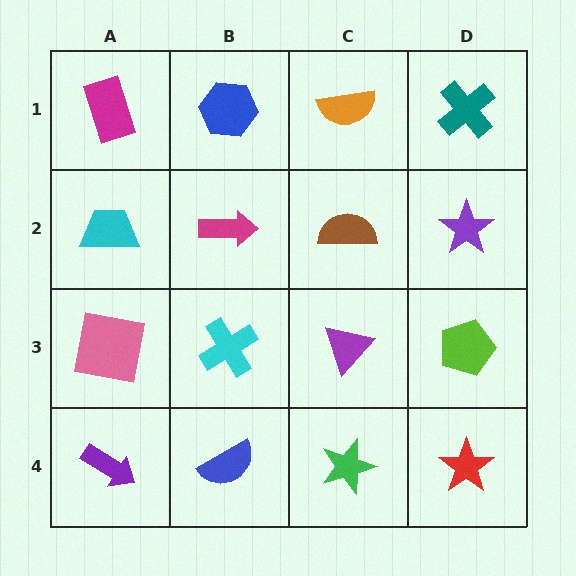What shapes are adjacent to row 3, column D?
A purple star (row 2, column D), a red star (row 4, column D), a purple triangle (row 3, column C).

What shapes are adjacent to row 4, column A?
A pink square (row 3, column A), a blue semicircle (row 4, column B).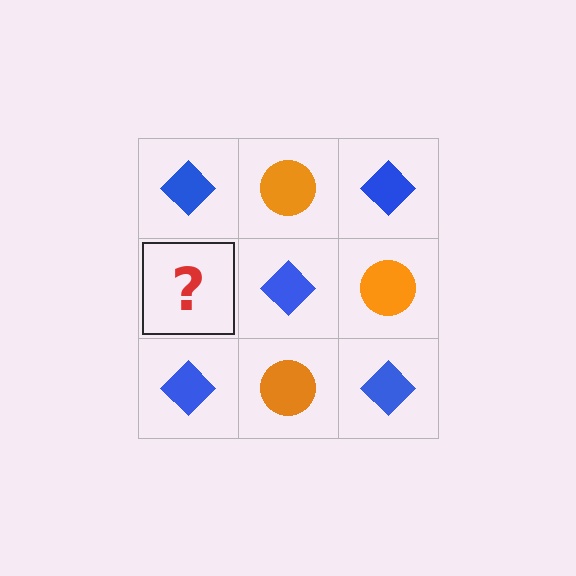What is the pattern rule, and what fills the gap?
The rule is that it alternates blue diamond and orange circle in a checkerboard pattern. The gap should be filled with an orange circle.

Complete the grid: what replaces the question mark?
The question mark should be replaced with an orange circle.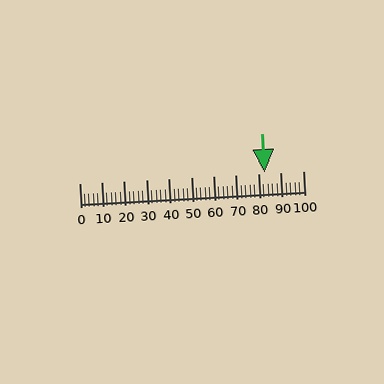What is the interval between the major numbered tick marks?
The major tick marks are spaced 10 units apart.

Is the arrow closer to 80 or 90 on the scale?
The arrow is closer to 80.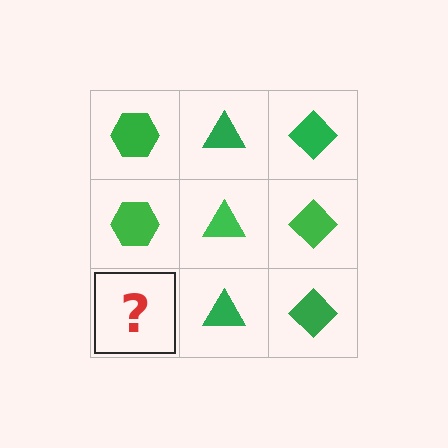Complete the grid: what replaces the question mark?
The question mark should be replaced with a green hexagon.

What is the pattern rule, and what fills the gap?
The rule is that each column has a consistent shape. The gap should be filled with a green hexagon.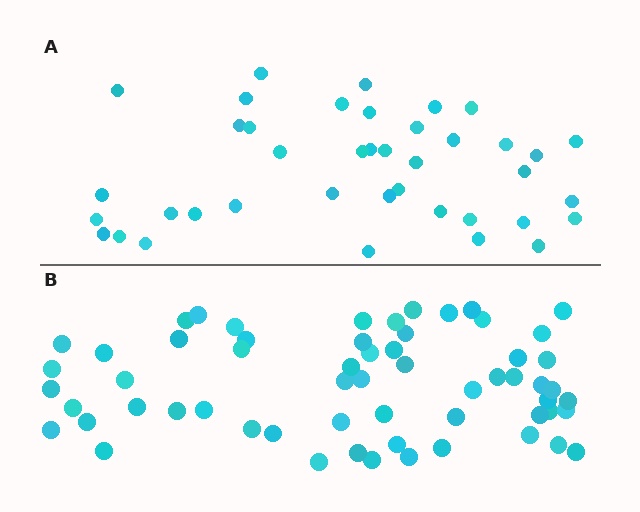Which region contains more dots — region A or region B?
Region B (the bottom region) has more dots.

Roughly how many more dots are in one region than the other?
Region B has approximately 20 more dots than region A.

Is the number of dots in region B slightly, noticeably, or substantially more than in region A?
Region B has substantially more. The ratio is roughly 1.5 to 1.